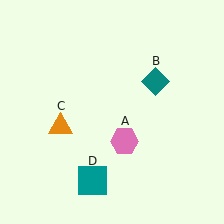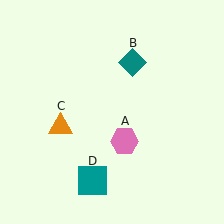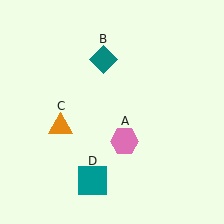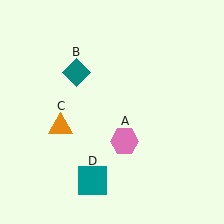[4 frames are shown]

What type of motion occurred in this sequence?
The teal diamond (object B) rotated counterclockwise around the center of the scene.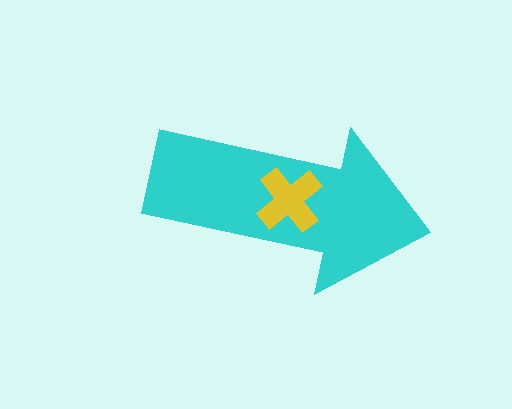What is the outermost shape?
The cyan arrow.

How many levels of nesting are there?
2.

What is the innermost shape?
The yellow cross.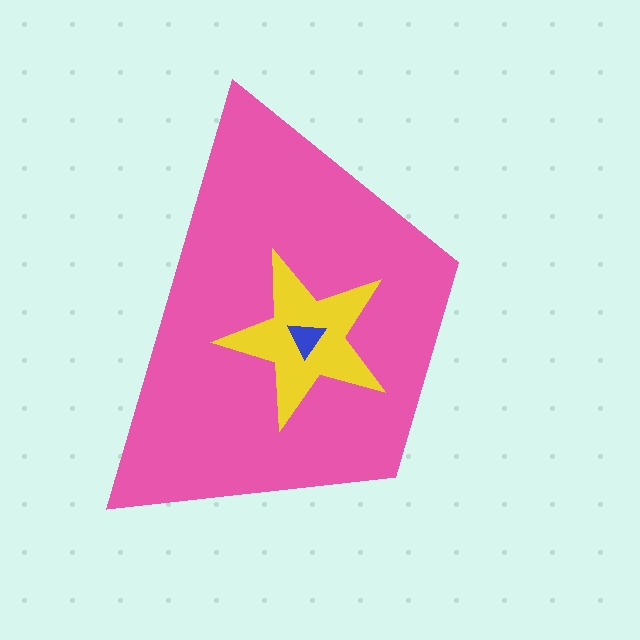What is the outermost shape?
The pink trapezoid.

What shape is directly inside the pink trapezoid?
The yellow star.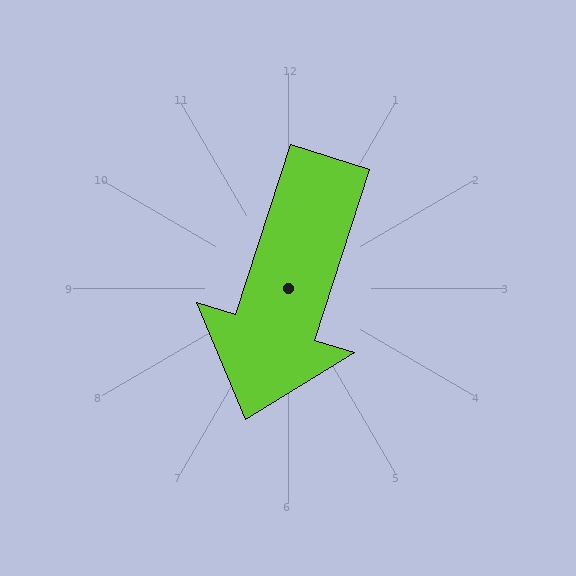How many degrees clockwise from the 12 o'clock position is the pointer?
Approximately 198 degrees.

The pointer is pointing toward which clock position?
Roughly 7 o'clock.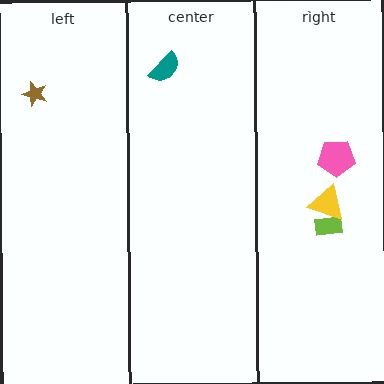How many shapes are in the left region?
1.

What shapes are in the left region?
The brown star.